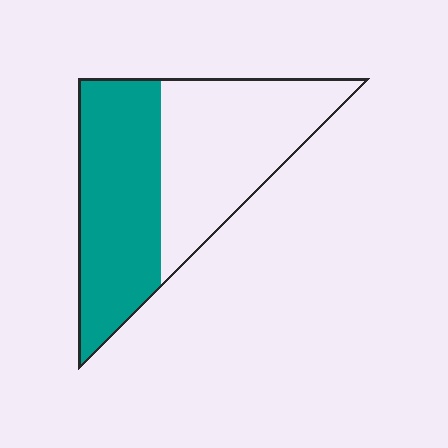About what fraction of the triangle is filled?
About one half (1/2).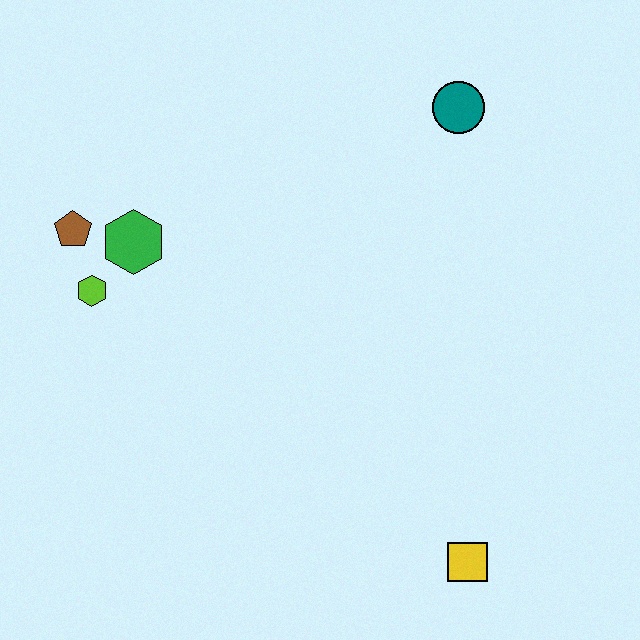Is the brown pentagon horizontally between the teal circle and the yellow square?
No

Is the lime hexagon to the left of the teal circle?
Yes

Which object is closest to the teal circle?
The green hexagon is closest to the teal circle.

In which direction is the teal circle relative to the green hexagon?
The teal circle is to the right of the green hexagon.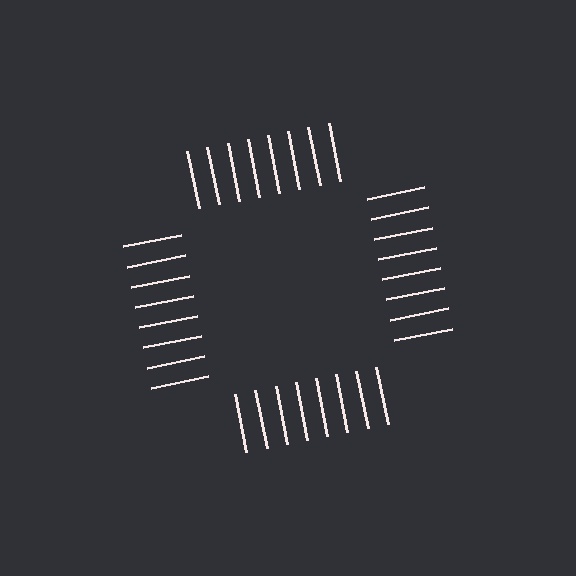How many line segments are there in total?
32 — 8 along each of the 4 edges.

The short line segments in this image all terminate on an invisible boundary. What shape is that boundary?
An illusory square — the line segments terminate on its edges but no continuous stroke is drawn.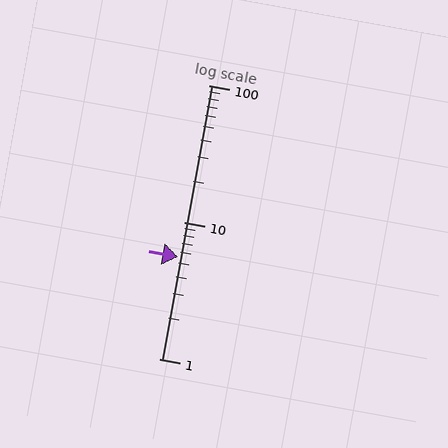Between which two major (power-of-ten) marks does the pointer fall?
The pointer is between 1 and 10.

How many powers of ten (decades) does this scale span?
The scale spans 2 decades, from 1 to 100.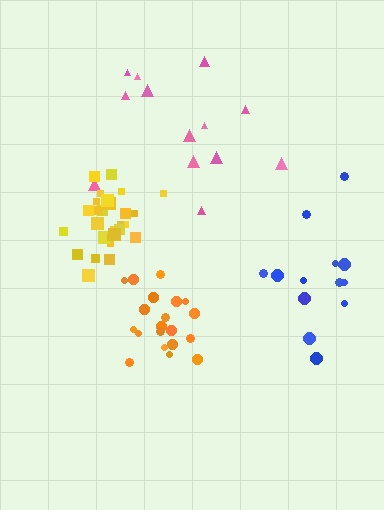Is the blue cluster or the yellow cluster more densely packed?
Yellow.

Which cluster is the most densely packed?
Yellow.